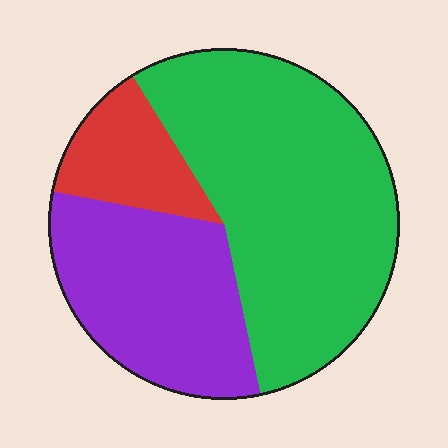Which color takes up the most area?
Green, at roughly 55%.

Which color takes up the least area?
Red, at roughly 15%.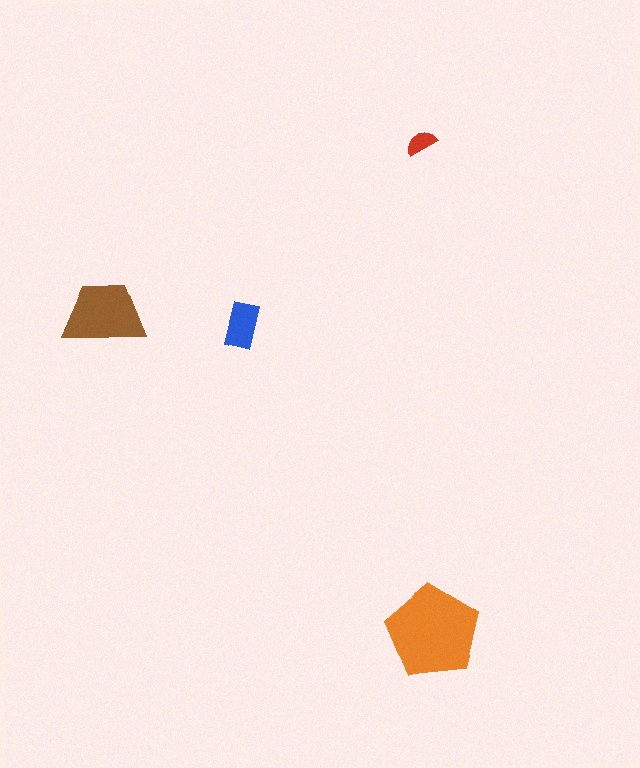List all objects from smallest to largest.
The red semicircle, the blue rectangle, the brown trapezoid, the orange pentagon.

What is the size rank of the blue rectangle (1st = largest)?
3rd.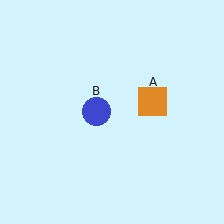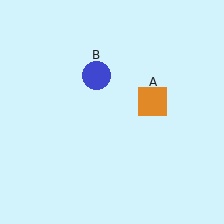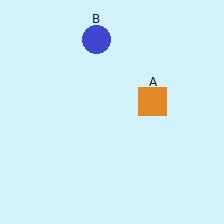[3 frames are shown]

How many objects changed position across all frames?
1 object changed position: blue circle (object B).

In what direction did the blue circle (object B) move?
The blue circle (object B) moved up.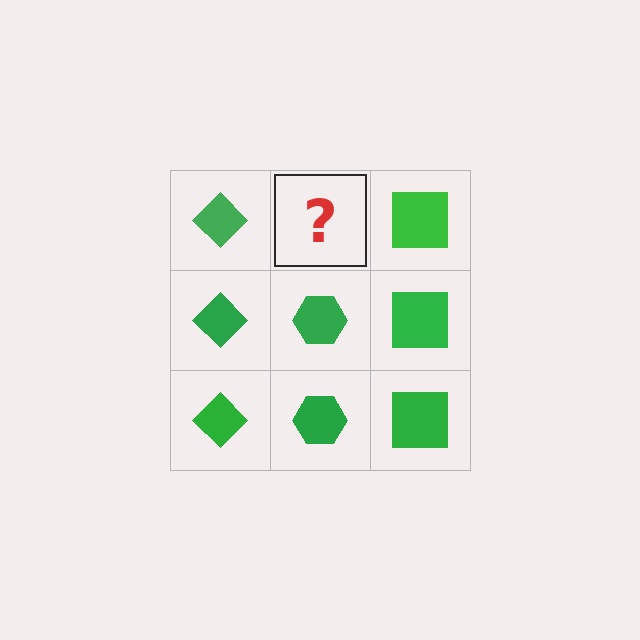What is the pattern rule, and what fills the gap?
The rule is that each column has a consistent shape. The gap should be filled with a green hexagon.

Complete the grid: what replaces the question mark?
The question mark should be replaced with a green hexagon.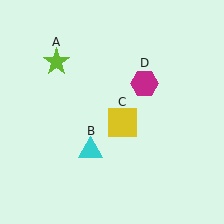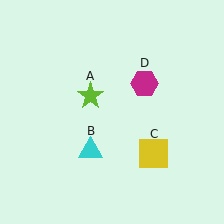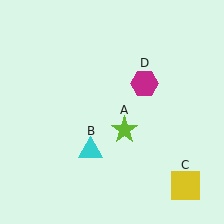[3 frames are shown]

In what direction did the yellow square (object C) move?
The yellow square (object C) moved down and to the right.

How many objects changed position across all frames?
2 objects changed position: lime star (object A), yellow square (object C).